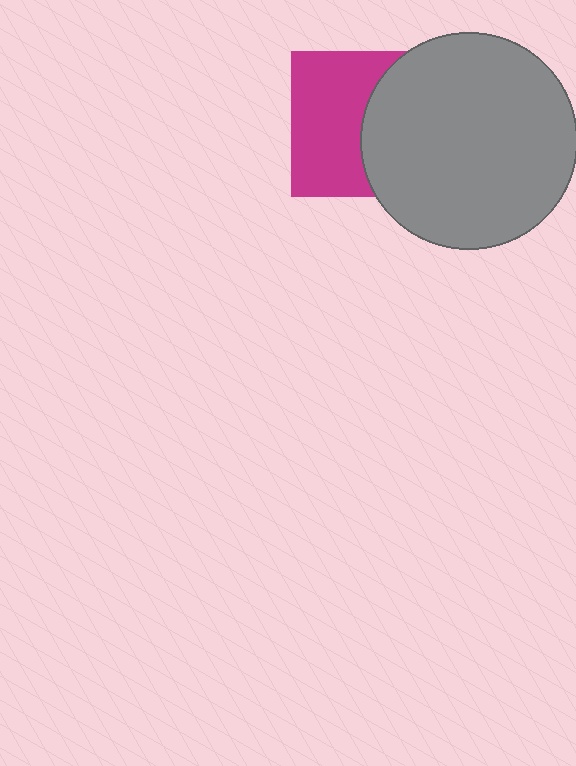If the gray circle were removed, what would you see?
You would see the complete magenta square.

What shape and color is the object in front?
The object in front is a gray circle.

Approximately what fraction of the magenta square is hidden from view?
Roughly 46% of the magenta square is hidden behind the gray circle.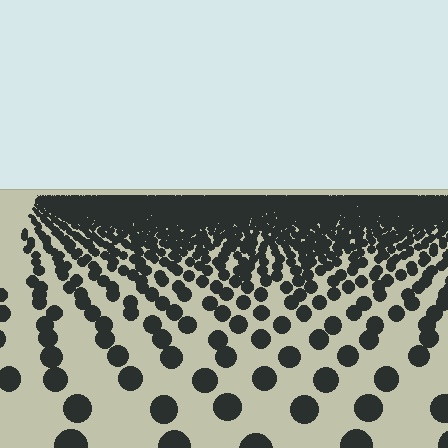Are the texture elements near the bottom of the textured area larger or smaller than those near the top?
Larger. Near the bottom, elements are closer to the viewer and appear at a bigger on-screen size.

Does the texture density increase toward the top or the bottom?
Density increases toward the top.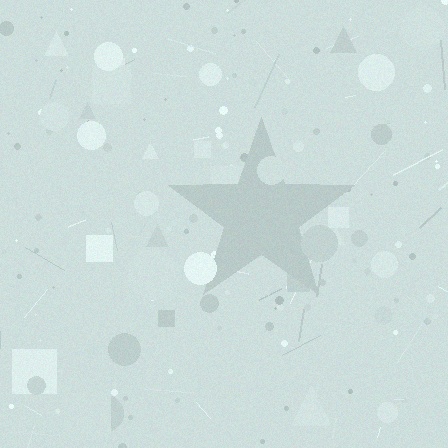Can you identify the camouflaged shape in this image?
The camouflaged shape is a star.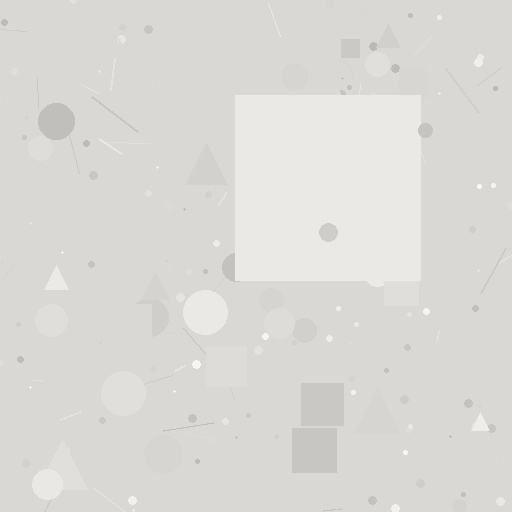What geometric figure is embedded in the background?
A square is embedded in the background.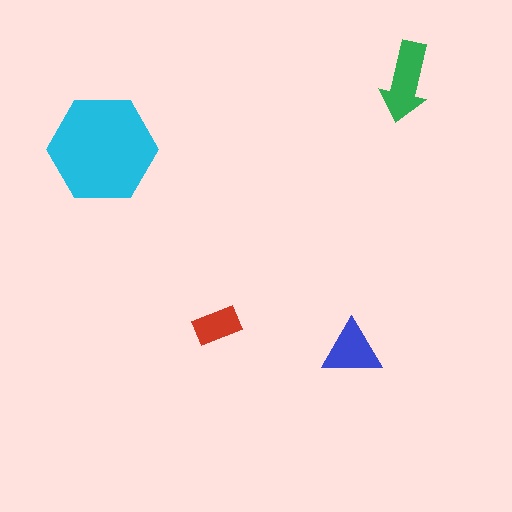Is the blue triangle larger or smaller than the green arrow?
Smaller.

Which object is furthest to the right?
The green arrow is rightmost.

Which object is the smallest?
The red rectangle.